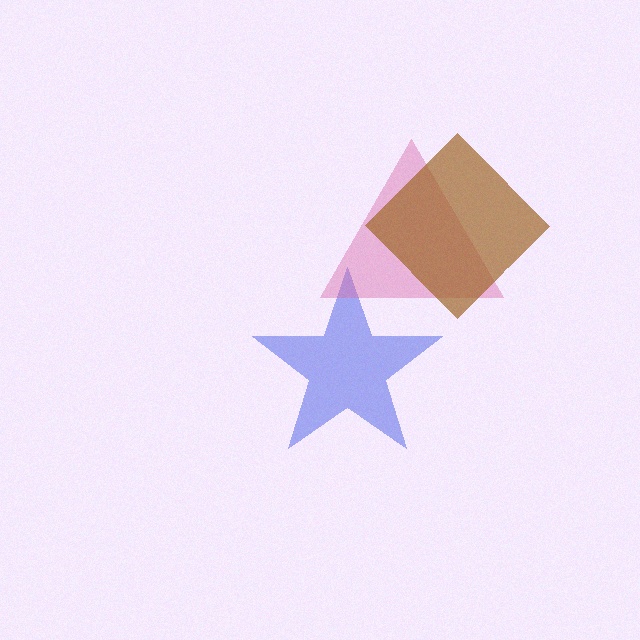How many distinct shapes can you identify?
There are 3 distinct shapes: a blue star, a pink triangle, a brown diamond.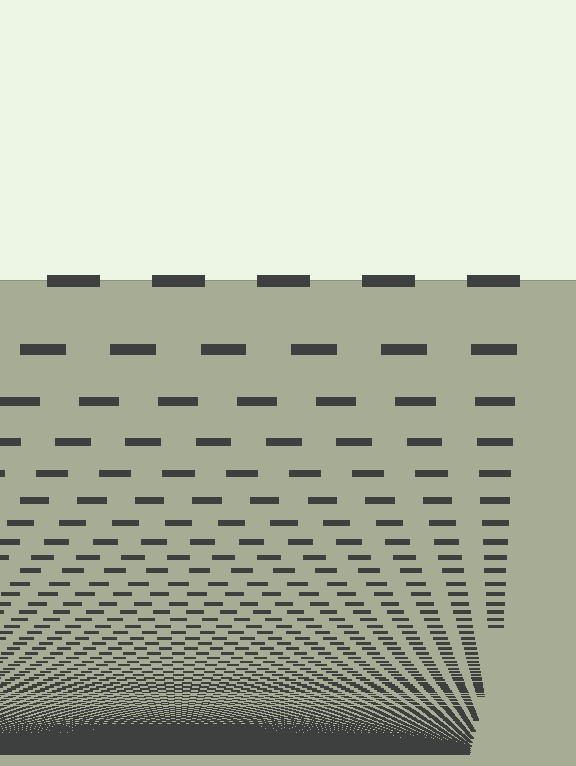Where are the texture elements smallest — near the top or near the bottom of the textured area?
Near the bottom.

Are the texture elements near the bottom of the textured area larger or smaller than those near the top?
Smaller. The gradient is inverted — elements near the bottom are smaller and denser.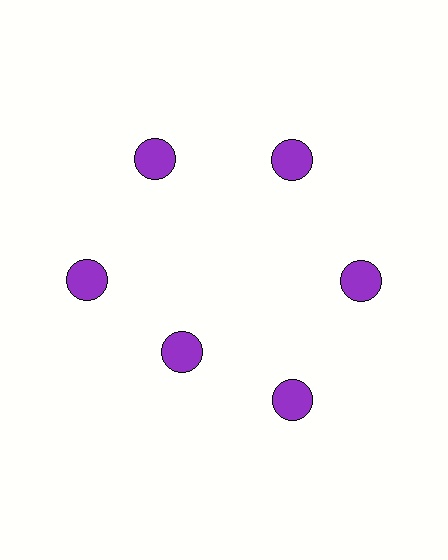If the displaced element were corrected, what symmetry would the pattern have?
It would have 6-fold rotational symmetry — the pattern would map onto itself every 60 degrees.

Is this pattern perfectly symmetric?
No. The 6 purple circles are arranged in a ring, but one element near the 7 o'clock position is pulled inward toward the center, breaking the 6-fold rotational symmetry.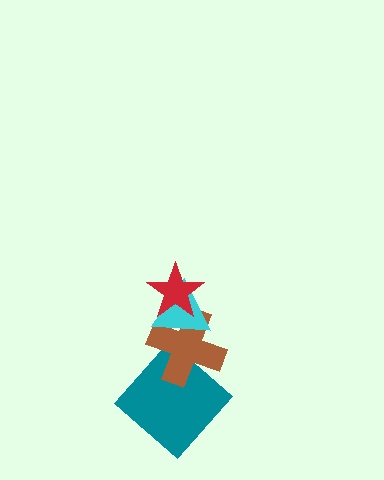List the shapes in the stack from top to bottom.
From top to bottom: the red star, the cyan triangle, the brown cross, the teal diamond.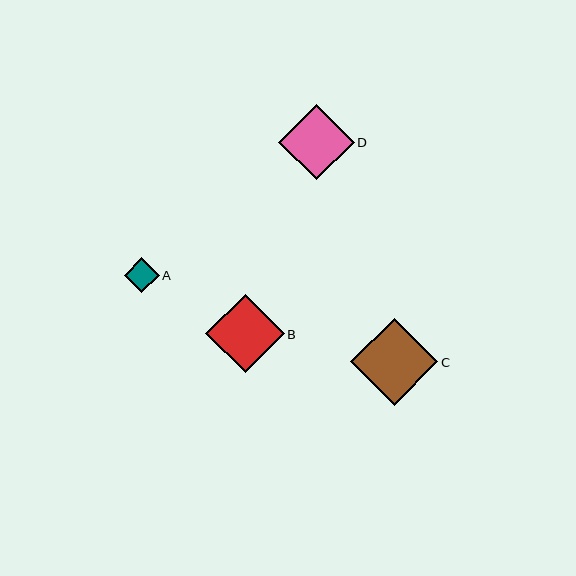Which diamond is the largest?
Diamond C is the largest with a size of approximately 87 pixels.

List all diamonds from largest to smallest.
From largest to smallest: C, B, D, A.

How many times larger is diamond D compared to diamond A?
Diamond D is approximately 2.2 times the size of diamond A.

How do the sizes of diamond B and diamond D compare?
Diamond B and diamond D are approximately the same size.